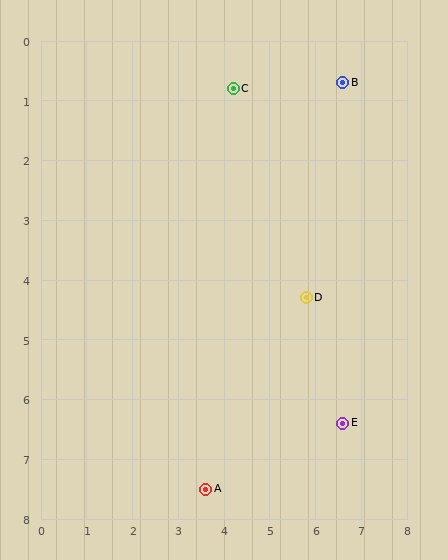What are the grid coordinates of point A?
Point A is at approximately (3.6, 7.5).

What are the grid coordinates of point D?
Point D is at approximately (5.8, 4.3).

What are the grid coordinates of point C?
Point C is at approximately (4.2, 0.8).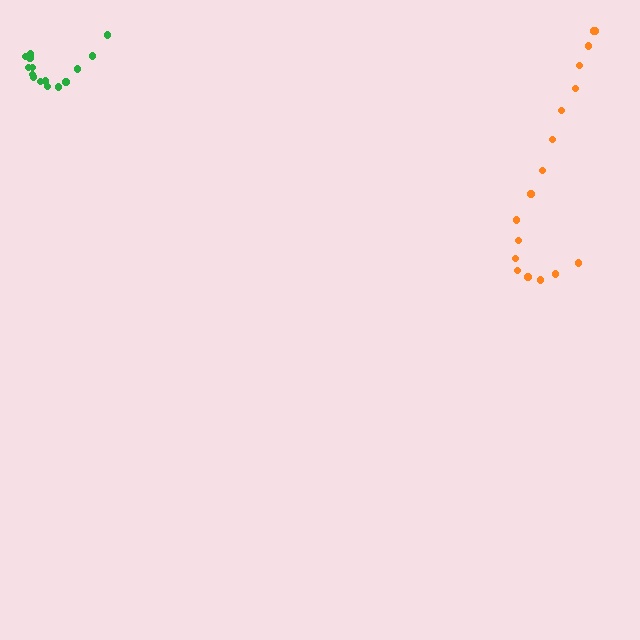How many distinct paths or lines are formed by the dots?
There are 2 distinct paths.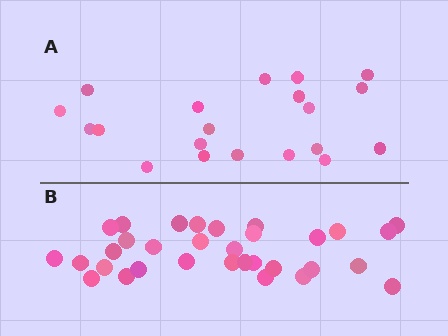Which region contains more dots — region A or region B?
Region B (the bottom region) has more dots.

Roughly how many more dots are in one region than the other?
Region B has roughly 12 or so more dots than region A.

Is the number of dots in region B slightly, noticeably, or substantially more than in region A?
Region B has substantially more. The ratio is roughly 1.6 to 1.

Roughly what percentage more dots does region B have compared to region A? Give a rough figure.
About 60% more.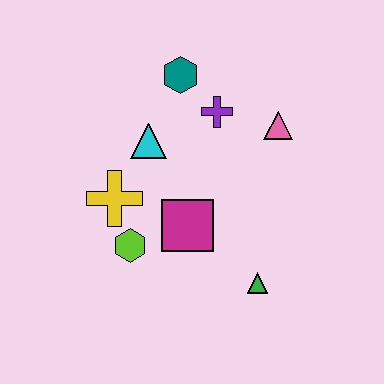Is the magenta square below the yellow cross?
Yes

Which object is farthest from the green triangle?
The teal hexagon is farthest from the green triangle.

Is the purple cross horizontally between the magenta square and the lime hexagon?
No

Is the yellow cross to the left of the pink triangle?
Yes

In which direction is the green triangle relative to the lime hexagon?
The green triangle is to the right of the lime hexagon.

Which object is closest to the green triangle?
The magenta square is closest to the green triangle.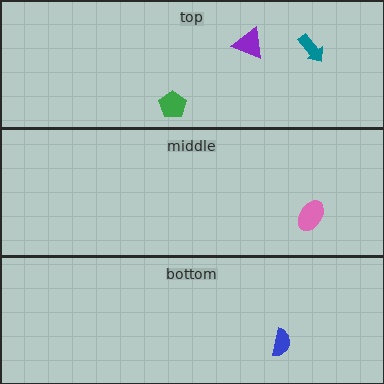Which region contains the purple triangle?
The top region.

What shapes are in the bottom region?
The blue semicircle.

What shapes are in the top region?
The purple triangle, the teal arrow, the green pentagon.